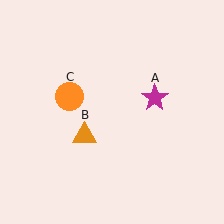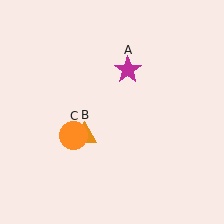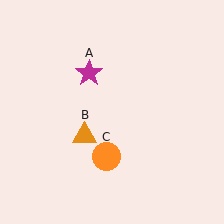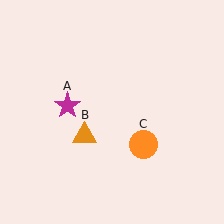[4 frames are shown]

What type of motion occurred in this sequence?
The magenta star (object A), orange circle (object C) rotated counterclockwise around the center of the scene.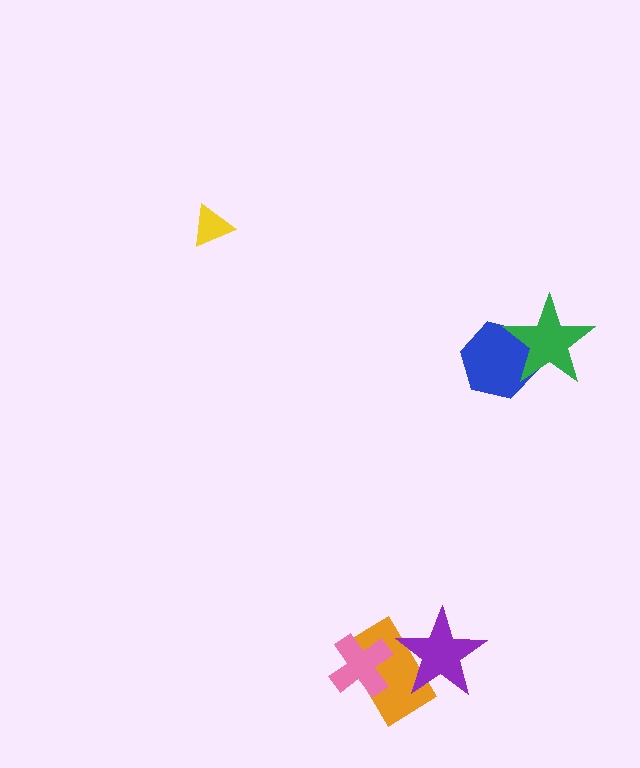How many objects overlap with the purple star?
1 object overlaps with the purple star.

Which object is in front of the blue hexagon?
The green star is in front of the blue hexagon.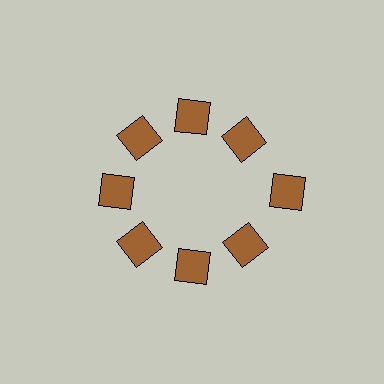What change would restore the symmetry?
The symmetry would be restored by moving it inward, back onto the ring so that all 8 squares sit at equal angles and equal distance from the center.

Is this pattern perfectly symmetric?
No. The 8 brown squares are arranged in a ring, but one element near the 3 o'clock position is pushed outward from the center, breaking the 8-fold rotational symmetry.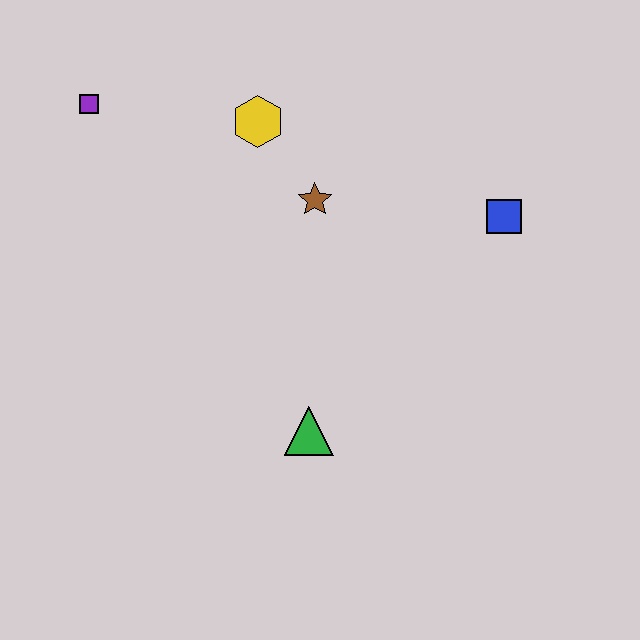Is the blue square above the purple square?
No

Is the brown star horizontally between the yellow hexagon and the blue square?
Yes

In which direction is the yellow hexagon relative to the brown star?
The yellow hexagon is above the brown star.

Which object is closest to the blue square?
The brown star is closest to the blue square.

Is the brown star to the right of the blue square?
No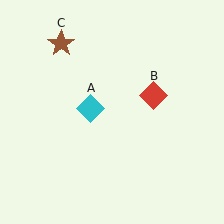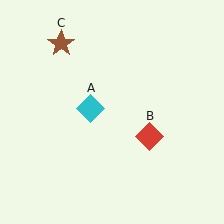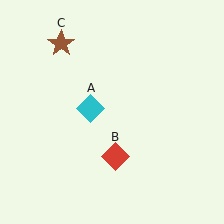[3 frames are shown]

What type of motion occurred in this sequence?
The red diamond (object B) rotated clockwise around the center of the scene.